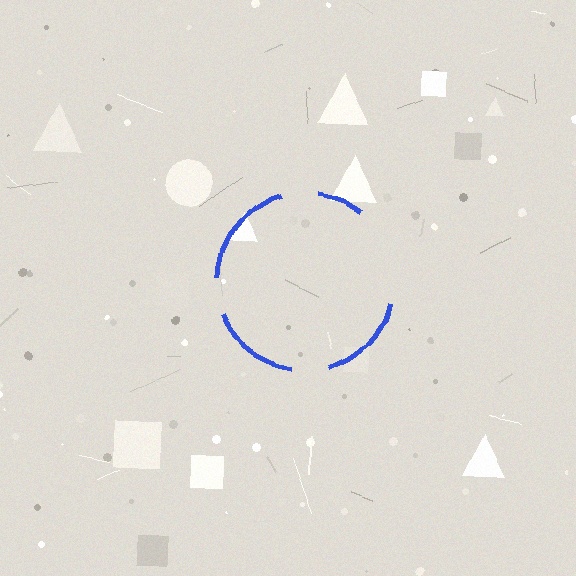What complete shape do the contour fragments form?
The contour fragments form a circle.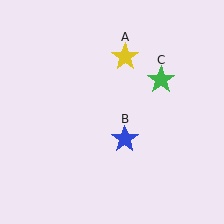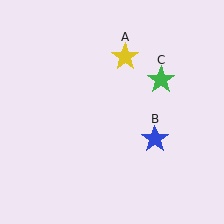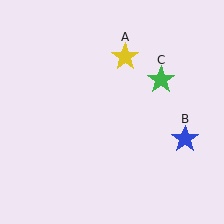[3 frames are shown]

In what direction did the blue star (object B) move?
The blue star (object B) moved right.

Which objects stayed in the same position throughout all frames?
Yellow star (object A) and green star (object C) remained stationary.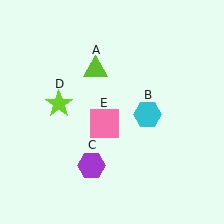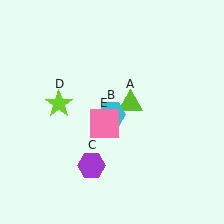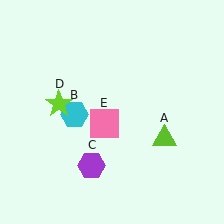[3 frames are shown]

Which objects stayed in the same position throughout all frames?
Purple hexagon (object C) and lime star (object D) and pink square (object E) remained stationary.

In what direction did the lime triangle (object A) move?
The lime triangle (object A) moved down and to the right.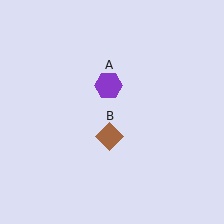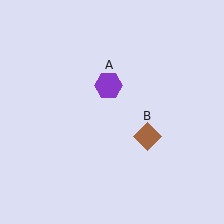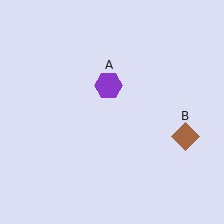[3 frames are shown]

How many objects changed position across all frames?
1 object changed position: brown diamond (object B).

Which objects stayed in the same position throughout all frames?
Purple hexagon (object A) remained stationary.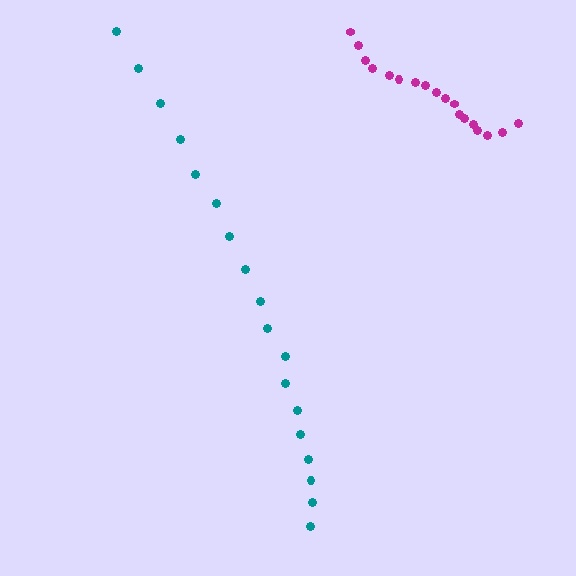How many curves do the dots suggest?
There are 2 distinct paths.